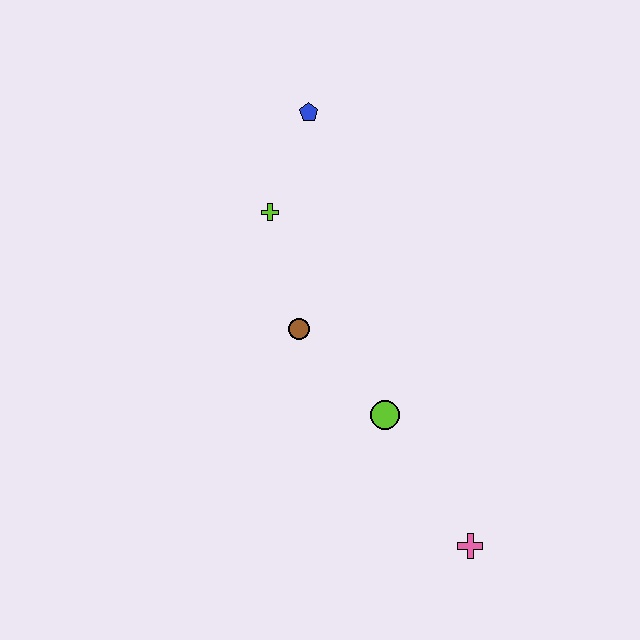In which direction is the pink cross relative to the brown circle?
The pink cross is below the brown circle.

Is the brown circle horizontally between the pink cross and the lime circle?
No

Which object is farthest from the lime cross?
The pink cross is farthest from the lime cross.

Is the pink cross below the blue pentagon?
Yes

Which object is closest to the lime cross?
The blue pentagon is closest to the lime cross.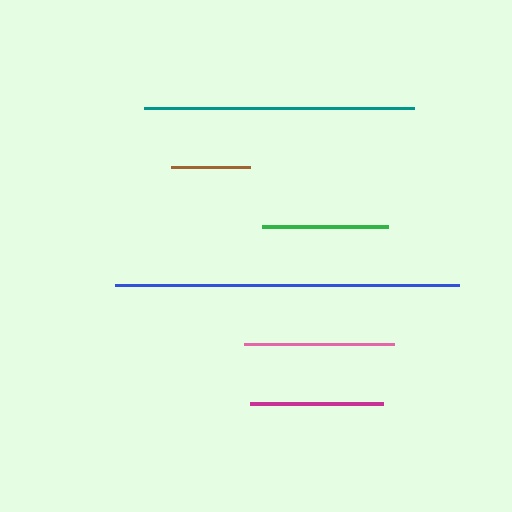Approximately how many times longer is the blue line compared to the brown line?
The blue line is approximately 4.3 times the length of the brown line.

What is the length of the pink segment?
The pink segment is approximately 150 pixels long.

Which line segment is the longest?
The blue line is the longest at approximately 344 pixels.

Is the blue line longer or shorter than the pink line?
The blue line is longer than the pink line.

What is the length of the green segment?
The green segment is approximately 126 pixels long.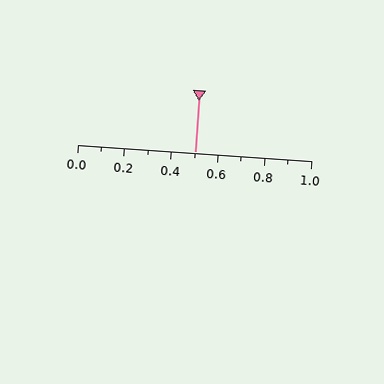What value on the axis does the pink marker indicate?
The marker indicates approximately 0.5.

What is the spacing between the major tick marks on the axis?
The major ticks are spaced 0.2 apart.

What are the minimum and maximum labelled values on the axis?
The axis runs from 0.0 to 1.0.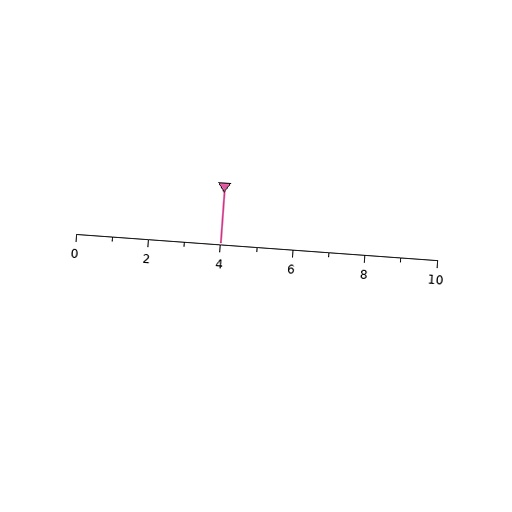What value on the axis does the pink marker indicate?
The marker indicates approximately 4.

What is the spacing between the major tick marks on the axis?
The major ticks are spaced 2 apart.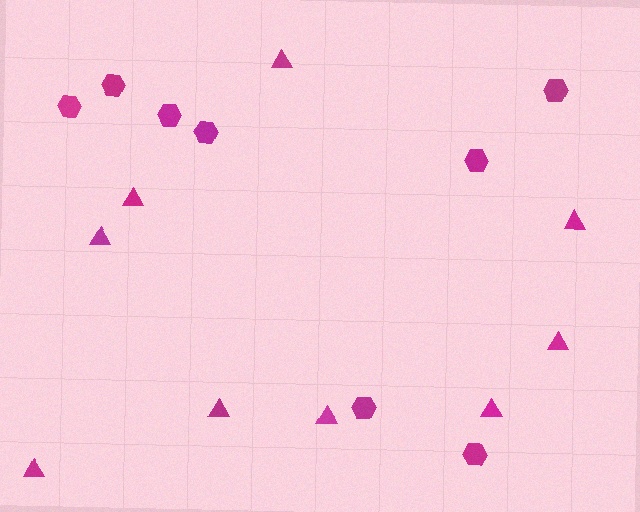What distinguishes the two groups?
There are 2 groups: one group of triangles (9) and one group of hexagons (8).